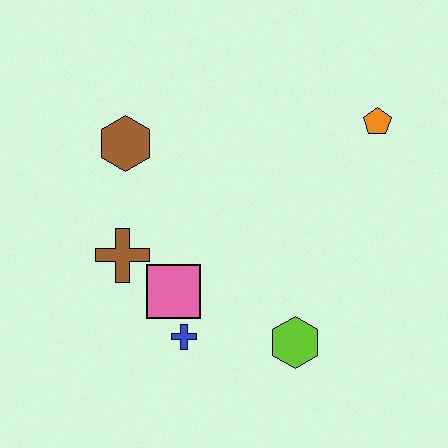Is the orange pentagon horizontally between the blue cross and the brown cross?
No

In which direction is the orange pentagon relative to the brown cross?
The orange pentagon is to the right of the brown cross.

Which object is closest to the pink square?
The blue cross is closest to the pink square.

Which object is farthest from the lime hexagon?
The brown hexagon is farthest from the lime hexagon.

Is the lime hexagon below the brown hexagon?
Yes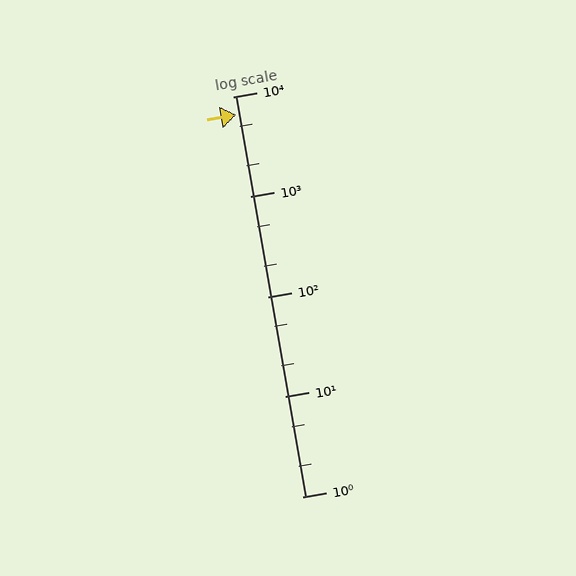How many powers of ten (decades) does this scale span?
The scale spans 4 decades, from 1 to 10000.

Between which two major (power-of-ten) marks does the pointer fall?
The pointer is between 1000 and 10000.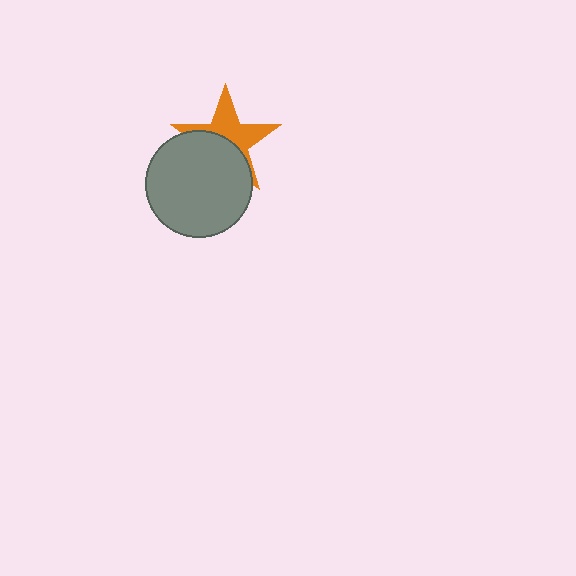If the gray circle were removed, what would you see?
You would see the complete orange star.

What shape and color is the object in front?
The object in front is a gray circle.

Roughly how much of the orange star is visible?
About half of it is visible (roughly 51%).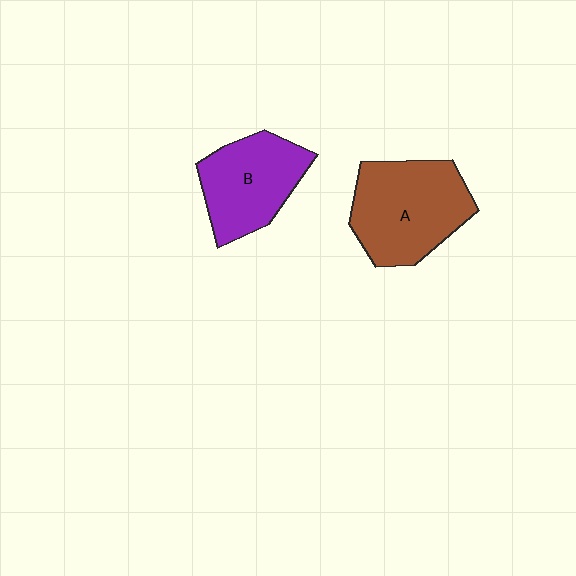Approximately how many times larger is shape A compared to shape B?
Approximately 1.2 times.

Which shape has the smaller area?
Shape B (purple).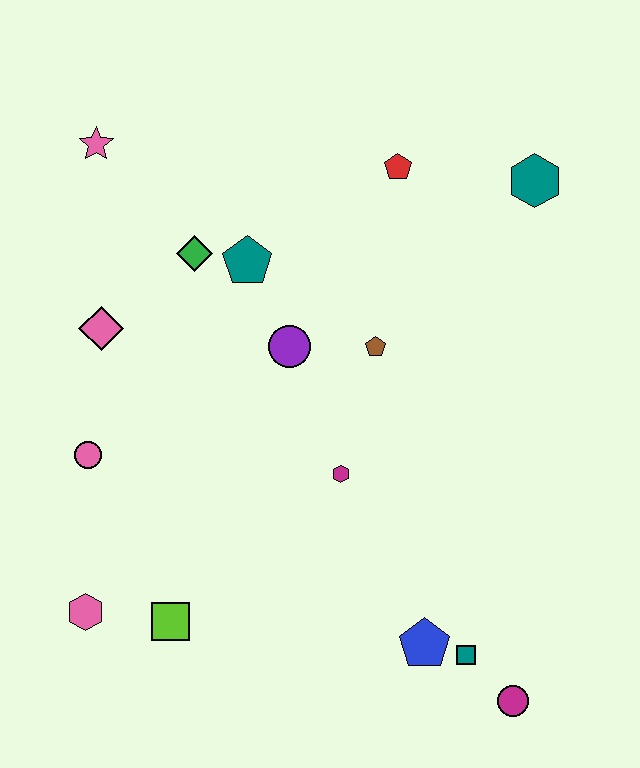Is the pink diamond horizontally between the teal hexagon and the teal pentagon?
No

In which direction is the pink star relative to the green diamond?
The pink star is above the green diamond.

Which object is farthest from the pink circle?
The teal hexagon is farthest from the pink circle.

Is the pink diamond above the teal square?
Yes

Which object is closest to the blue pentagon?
The teal square is closest to the blue pentagon.